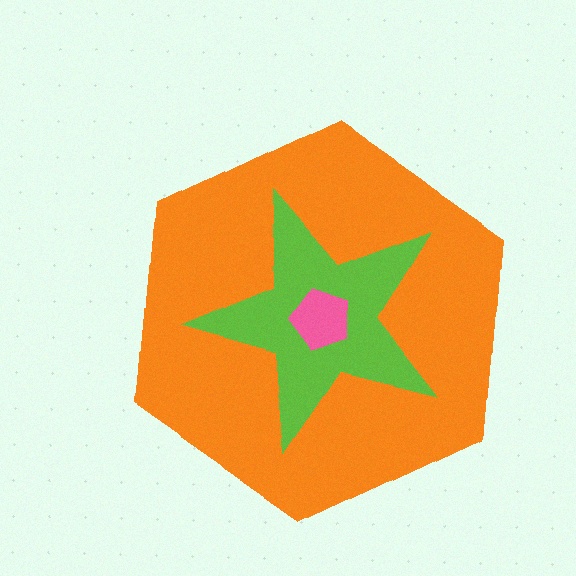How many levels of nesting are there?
3.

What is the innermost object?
The pink pentagon.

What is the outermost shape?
The orange hexagon.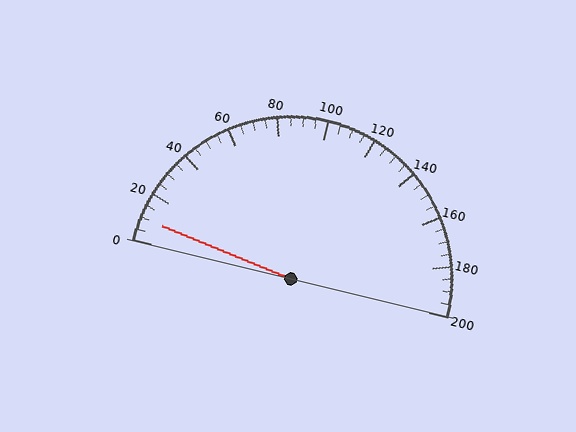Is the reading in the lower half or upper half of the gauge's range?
The reading is in the lower half of the range (0 to 200).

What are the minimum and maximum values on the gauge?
The gauge ranges from 0 to 200.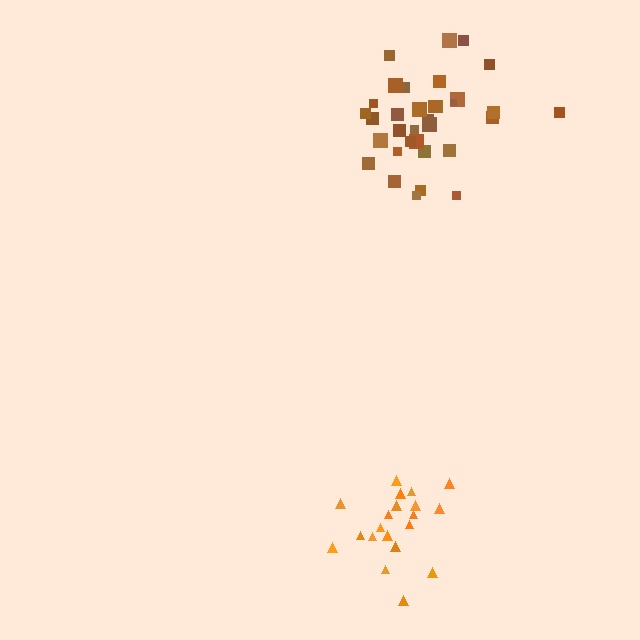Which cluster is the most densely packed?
Orange.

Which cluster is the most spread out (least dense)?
Brown.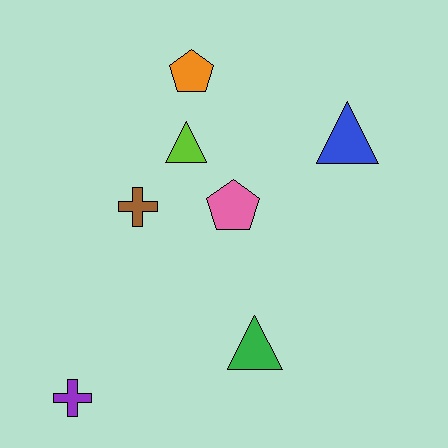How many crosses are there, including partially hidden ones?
There are 2 crosses.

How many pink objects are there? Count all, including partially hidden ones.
There is 1 pink object.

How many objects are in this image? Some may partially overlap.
There are 7 objects.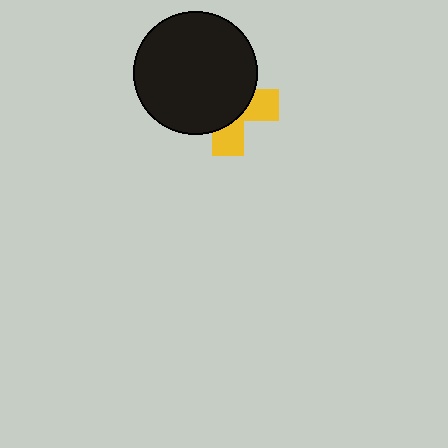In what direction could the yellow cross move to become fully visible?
The yellow cross could move toward the lower-right. That would shift it out from behind the black circle entirely.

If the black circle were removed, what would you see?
You would see the complete yellow cross.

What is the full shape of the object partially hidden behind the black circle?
The partially hidden object is a yellow cross.